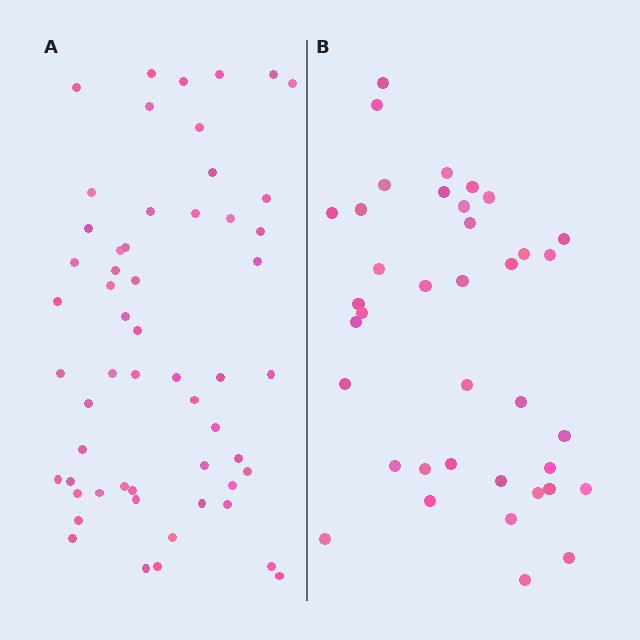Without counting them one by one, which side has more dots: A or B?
Region A (the left region) has more dots.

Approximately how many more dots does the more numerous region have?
Region A has approximately 20 more dots than region B.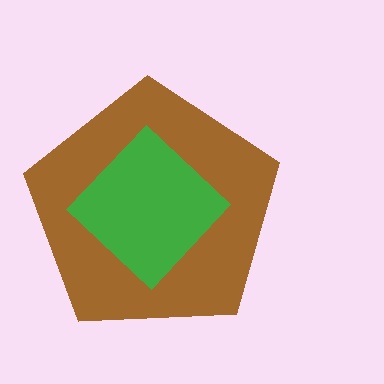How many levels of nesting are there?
2.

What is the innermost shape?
The green diamond.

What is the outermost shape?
The brown pentagon.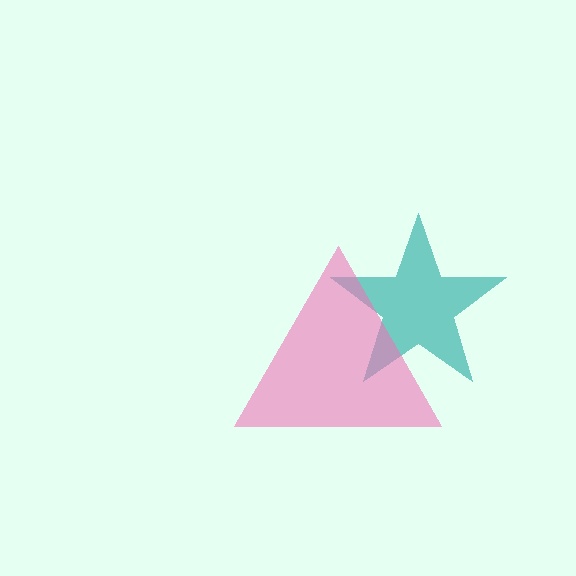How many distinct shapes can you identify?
There are 2 distinct shapes: a teal star, a pink triangle.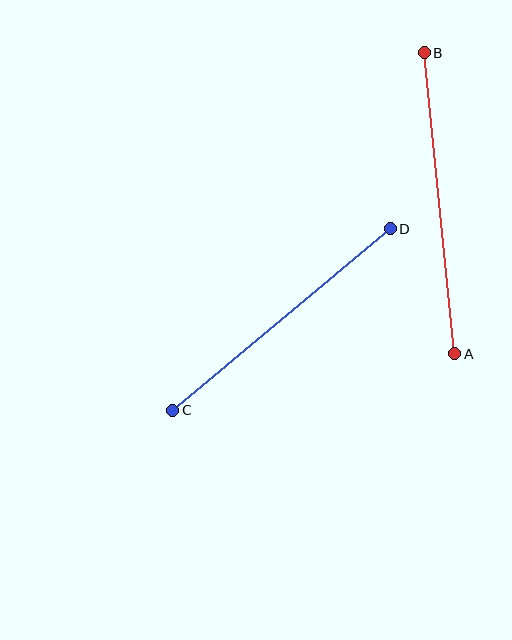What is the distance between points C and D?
The distance is approximately 283 pixels.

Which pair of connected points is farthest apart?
Points A and B are farthest apart.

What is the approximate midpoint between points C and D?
The midpoint is at approximately (282, 320) pixels.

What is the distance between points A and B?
The distance is approximately 303 pixels.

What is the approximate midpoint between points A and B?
The midpoint is at approximately (440, 203) pixels.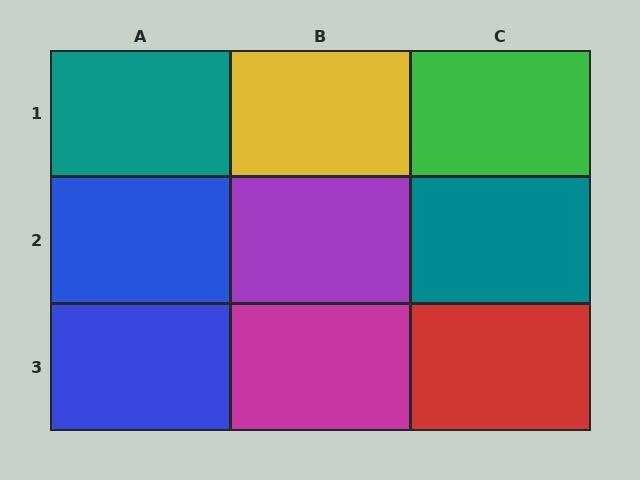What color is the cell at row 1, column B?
Yellow.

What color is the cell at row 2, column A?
Blue.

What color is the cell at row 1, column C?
Green.